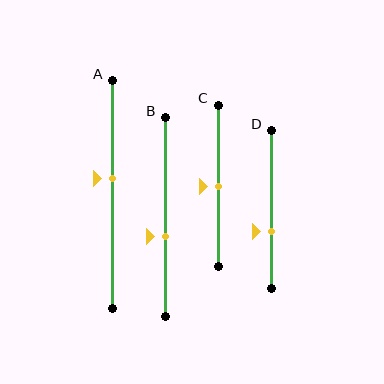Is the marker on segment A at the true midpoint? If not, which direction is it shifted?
No, the marker on segment A is shifted upward by about 7% of the segment length.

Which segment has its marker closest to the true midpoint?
Segment C has its marker closest to the true midpoint.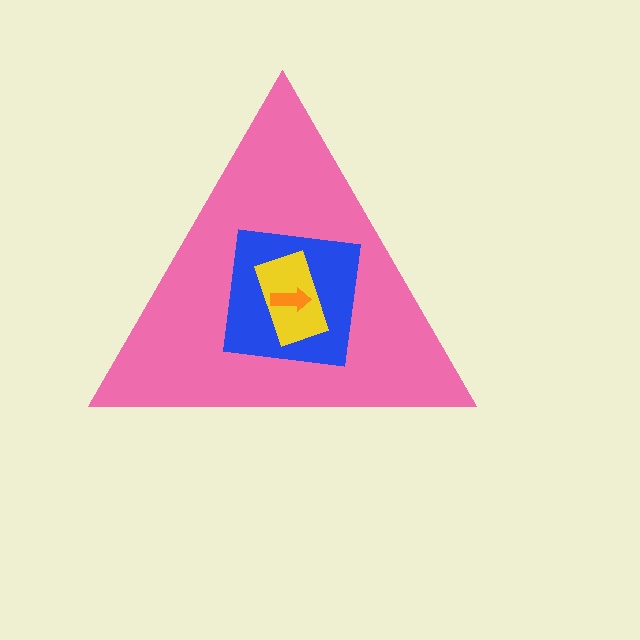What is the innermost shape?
The orange arrow.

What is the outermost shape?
The pink triangle.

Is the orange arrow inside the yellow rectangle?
Yes.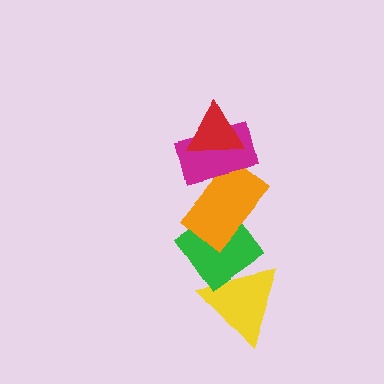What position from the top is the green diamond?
The green diamond is 4th from the top.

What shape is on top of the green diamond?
The orange rectangle is on top of the green diamond.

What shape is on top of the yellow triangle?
The green diamond is on top of the yellow triangle.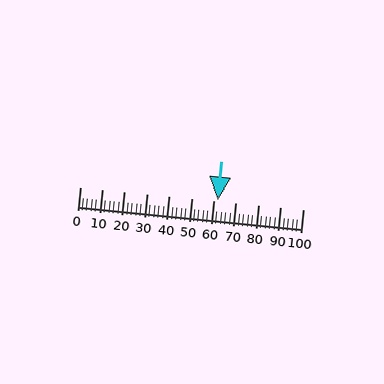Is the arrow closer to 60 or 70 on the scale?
The arrow is closer to 60.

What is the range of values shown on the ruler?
The ruler shows values from 0 to 100.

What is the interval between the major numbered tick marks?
The major tick marks are spaced 10 units apart.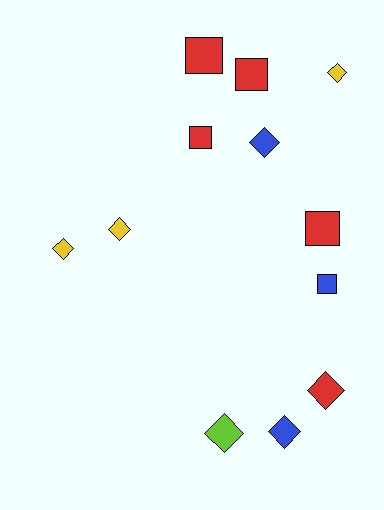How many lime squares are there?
There are no lime squares.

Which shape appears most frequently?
Diamond, with 7 objects.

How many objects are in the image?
There are 12 objects.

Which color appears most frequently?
Red, with 5 objects.